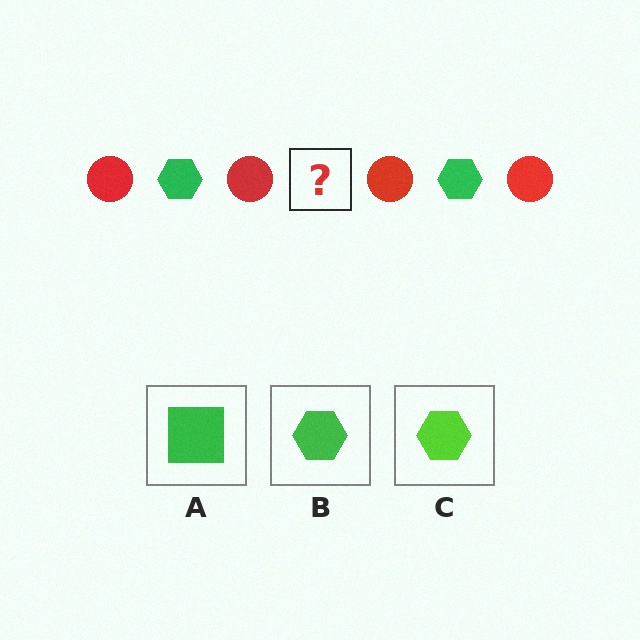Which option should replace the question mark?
Option B.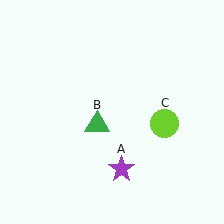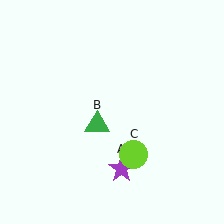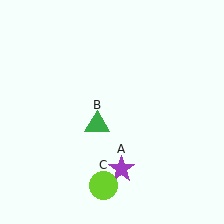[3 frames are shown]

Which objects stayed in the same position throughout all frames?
Purple star (object A) and green triangle (object B) remained stationary.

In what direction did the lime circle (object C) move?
The lime circle (object C) moved down and to the left.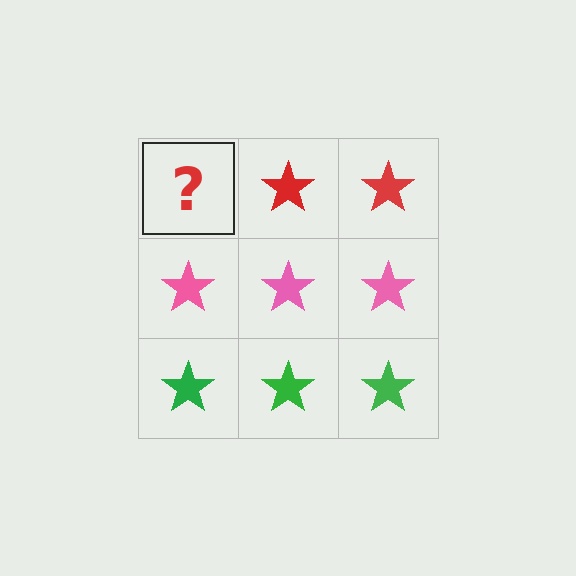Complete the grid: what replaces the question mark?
The question mark should be replaced with a red star.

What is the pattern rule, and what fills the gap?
The rule is that each row has a consistent color. The gap should be filled with a red star.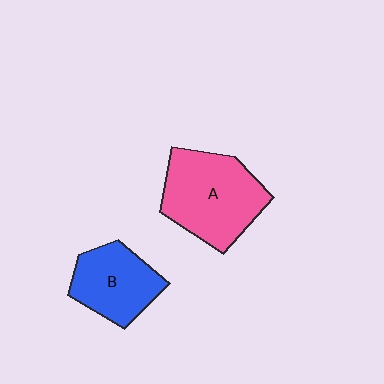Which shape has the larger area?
Shape A (pink).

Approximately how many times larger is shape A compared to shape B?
Approximately 1.4 times.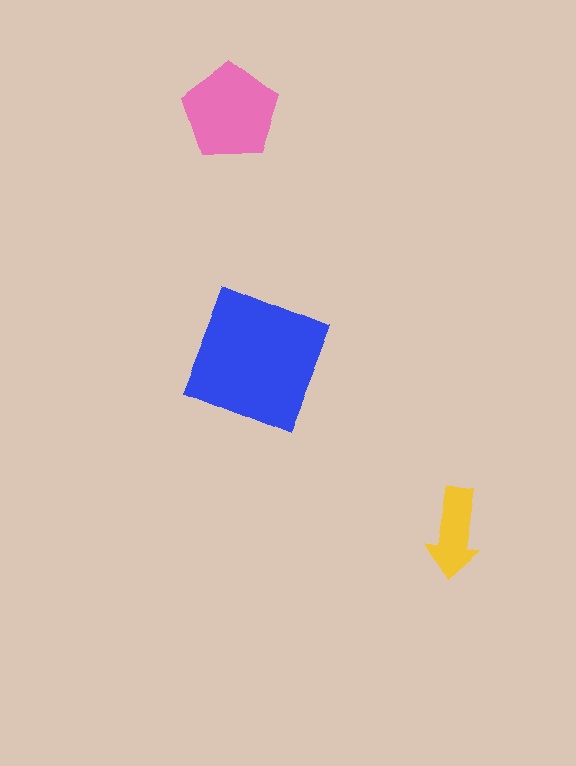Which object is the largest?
The blue square.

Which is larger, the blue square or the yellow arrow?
The blue square.